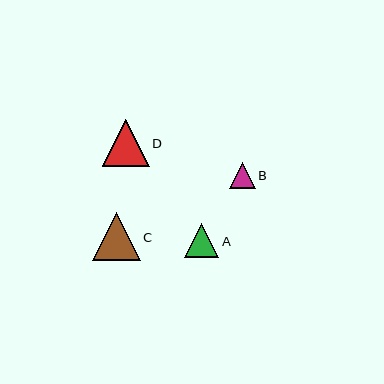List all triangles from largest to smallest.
From largest to smallest: C, D, A, B.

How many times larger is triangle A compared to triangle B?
Triangle A is approximately 1.3 times the size of triangle B.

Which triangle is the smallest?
Triangle B is the smallest with a size of approximately 26 pixels.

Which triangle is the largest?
Triangle C is the largest with a size of approximately 47 pixels.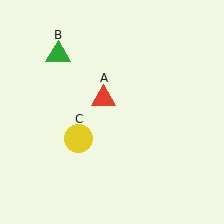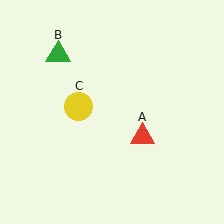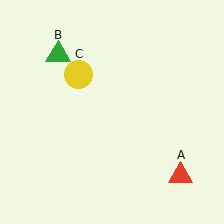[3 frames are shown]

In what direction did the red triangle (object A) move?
The red triangle (object A) moved down and to the right.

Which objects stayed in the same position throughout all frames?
Green triangle (object B) remained stationary.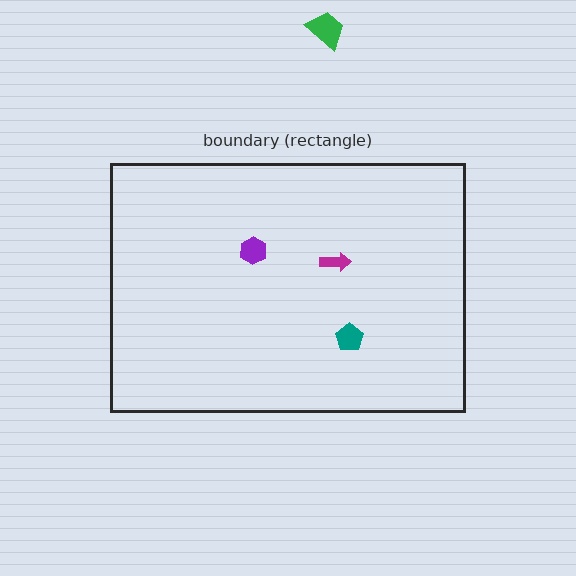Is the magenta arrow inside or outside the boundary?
Inside.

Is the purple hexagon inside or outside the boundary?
Inside.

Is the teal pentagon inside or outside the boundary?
Inside.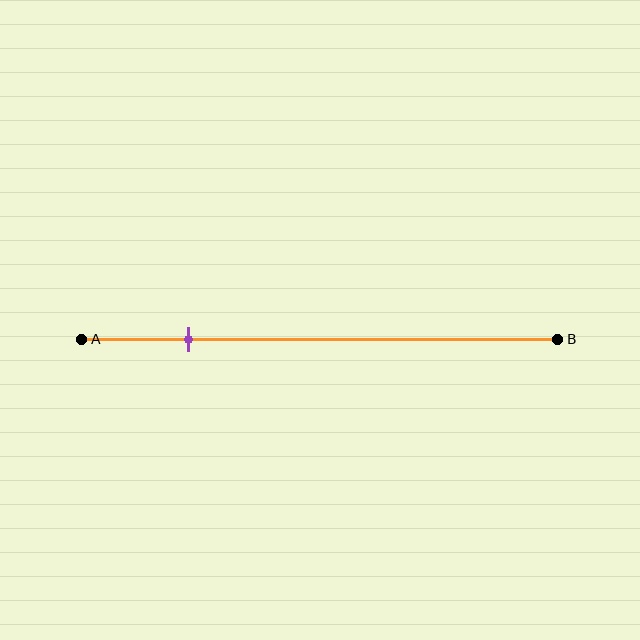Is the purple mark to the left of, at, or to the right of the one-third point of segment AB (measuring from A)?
The purple mark is to the left of the one-third point of segment AB.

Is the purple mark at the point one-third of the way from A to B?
No, the mark is at about 20% from A, not at the 33% one-third point.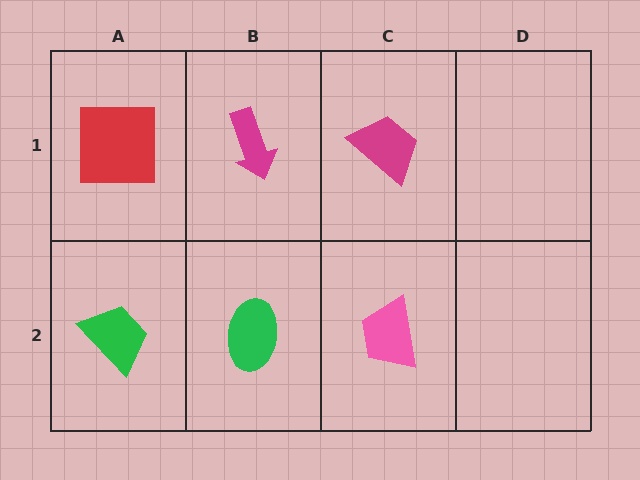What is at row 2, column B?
A green ellipse.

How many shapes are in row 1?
3 shapes.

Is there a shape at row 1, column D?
No, that cell is empty.